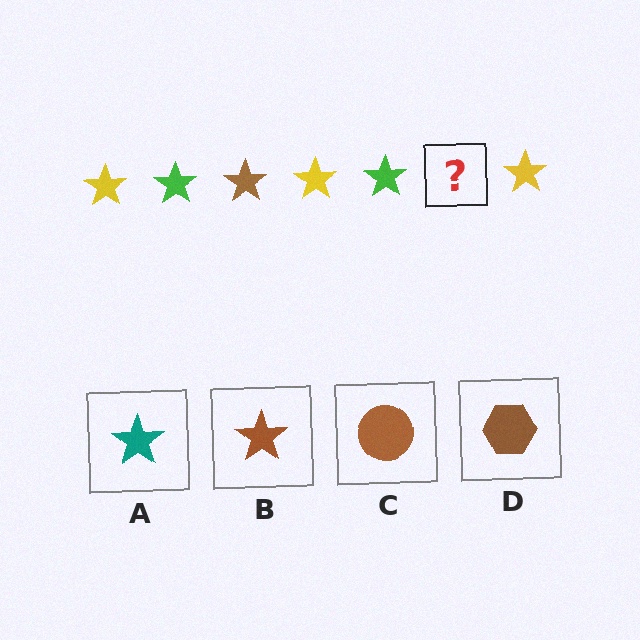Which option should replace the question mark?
Option B.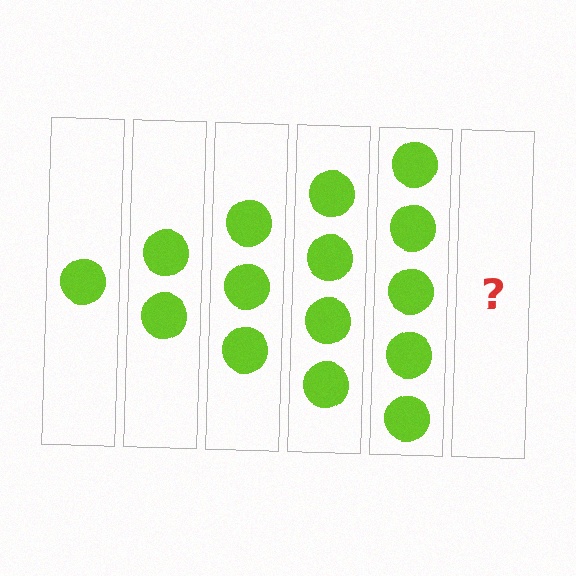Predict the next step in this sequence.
The next step is 6 circles.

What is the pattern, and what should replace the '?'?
The pattern is that each step adds one more circle. The '?' should be 6 circles.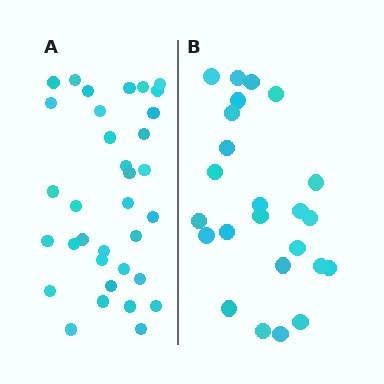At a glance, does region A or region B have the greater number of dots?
Region A (the left region) has more dots.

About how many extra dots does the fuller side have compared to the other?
Region A has roughly 10 or so more dots than region B.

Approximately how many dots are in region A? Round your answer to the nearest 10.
About 30 dots. (The exact count is 34, which rounds to 30.)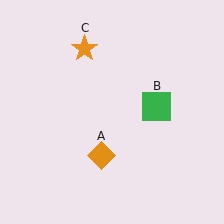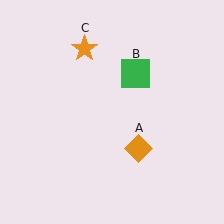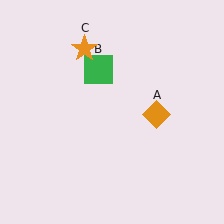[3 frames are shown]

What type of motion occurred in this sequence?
The orange diamond (object A), green square (object B) rotated counterclockwise around the center of the scene.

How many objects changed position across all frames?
2 objects changed position: orange diamond (object A), green square (object B).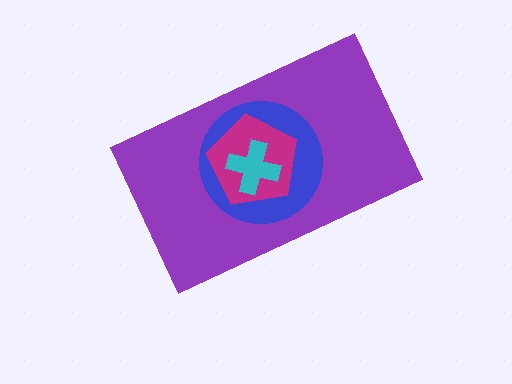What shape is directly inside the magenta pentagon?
The cyan cross.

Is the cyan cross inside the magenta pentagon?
Yes.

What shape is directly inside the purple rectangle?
The blue circle.